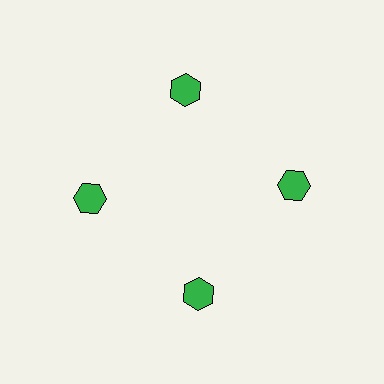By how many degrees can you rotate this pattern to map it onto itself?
The pattern maps onto itself every 90 degrees of rotation.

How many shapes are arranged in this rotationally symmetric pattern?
There are 4 shapes, arranged in 4 groups of 1.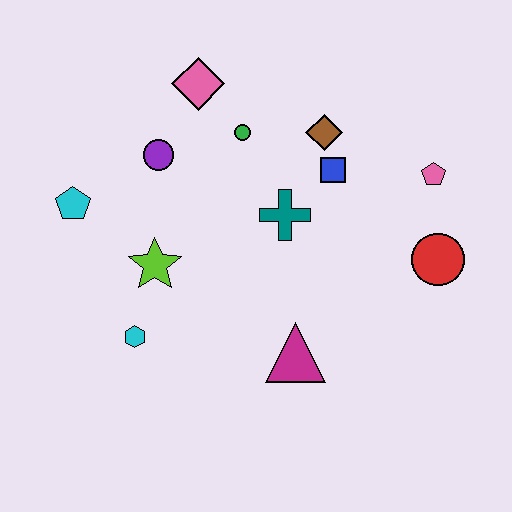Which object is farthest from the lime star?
The pink pentagon is farthest from the lime star.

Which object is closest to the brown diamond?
The blue square is closest to the brown diamond.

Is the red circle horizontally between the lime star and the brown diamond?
No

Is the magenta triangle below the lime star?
Yes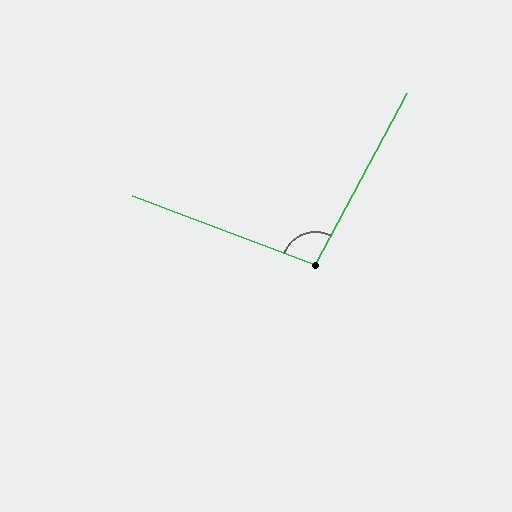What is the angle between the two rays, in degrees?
Approximately 97 degrees.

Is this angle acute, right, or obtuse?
It is obtuse.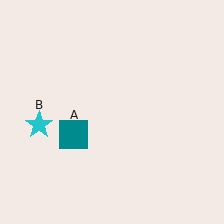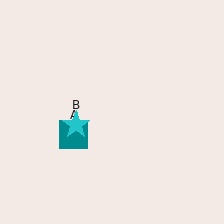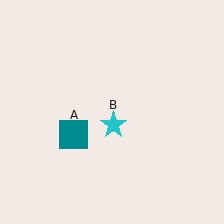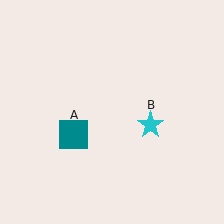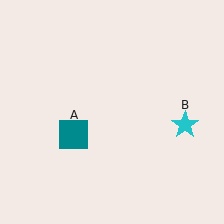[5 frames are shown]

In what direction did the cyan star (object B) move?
The cyan star (object B) moved right.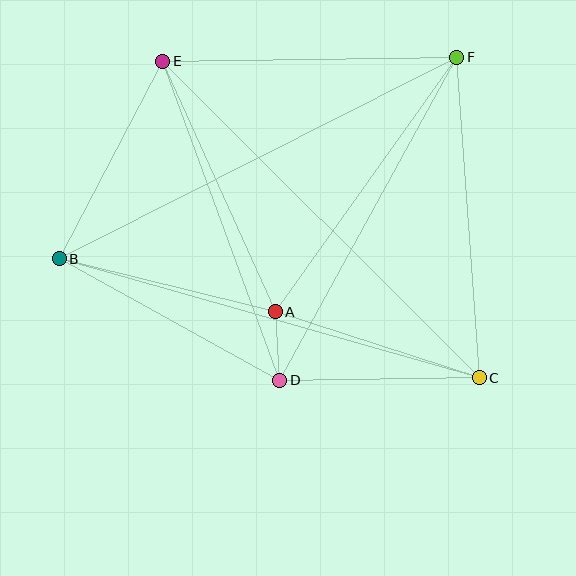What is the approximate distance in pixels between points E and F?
The distance between E and F is approximately 294 pixels.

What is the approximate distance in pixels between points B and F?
The distance between B and F is approximately 446 pixels.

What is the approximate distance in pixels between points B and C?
The distance between B and C is approximately 437 pixels.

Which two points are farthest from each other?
Points C and E are farthest from each other.